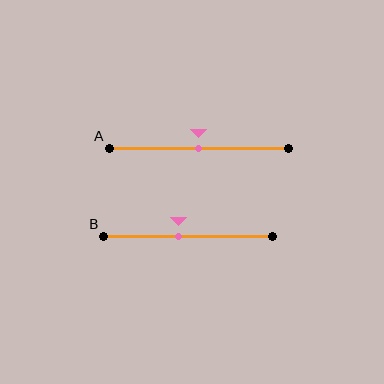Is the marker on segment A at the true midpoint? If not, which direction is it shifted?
Yes, the marker on segment A is at the true midpoint.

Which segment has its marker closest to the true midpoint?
Segment A has its marker closest to the true midpoint.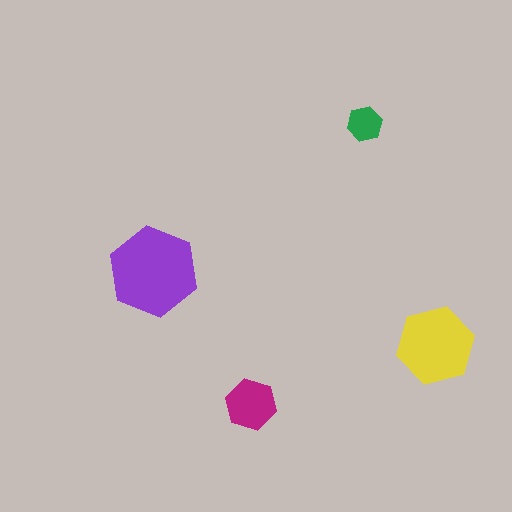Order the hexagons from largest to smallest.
the purple one, the yellow one, the magenta one, the green one.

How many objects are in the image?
There are 4 objects in the image.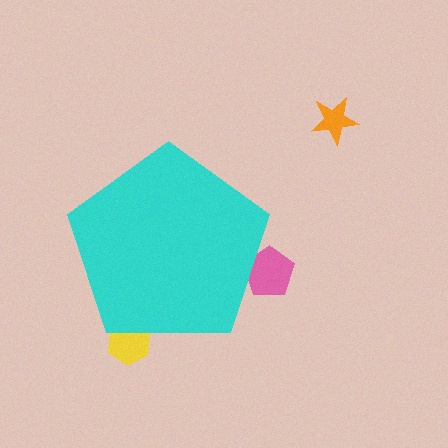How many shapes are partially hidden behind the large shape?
2 shapes are partially hidden.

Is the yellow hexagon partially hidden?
Yes, the yellow hexagon is partially hidden behind the cyan pentagon.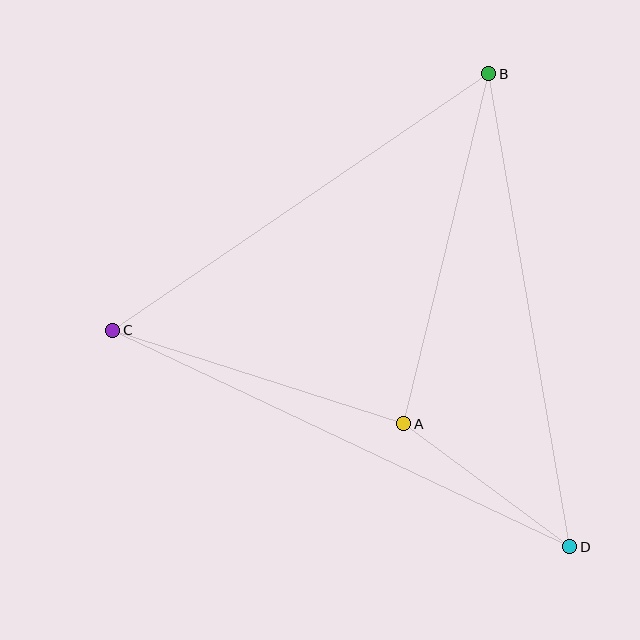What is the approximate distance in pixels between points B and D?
The distance between B and D is approximately 480 pixels.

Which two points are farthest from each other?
Points C and D are farthest from each other.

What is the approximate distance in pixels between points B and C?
The distance between B and C is approximately 455 pixels.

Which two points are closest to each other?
Points A and D are closest to each other.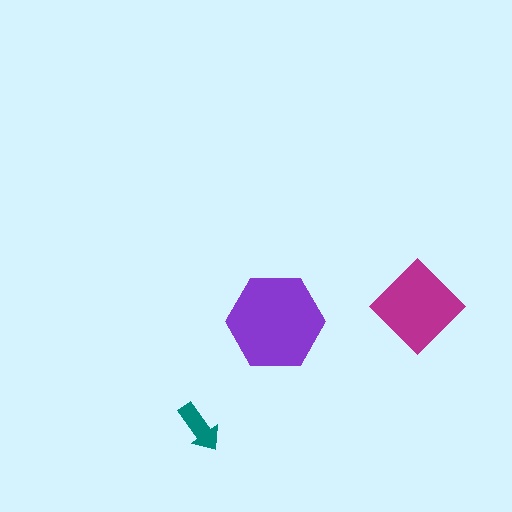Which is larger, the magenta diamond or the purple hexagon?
The purple hexagon.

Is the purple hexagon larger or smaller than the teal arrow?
Larger.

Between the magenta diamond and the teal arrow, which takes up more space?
The magenta diamond.